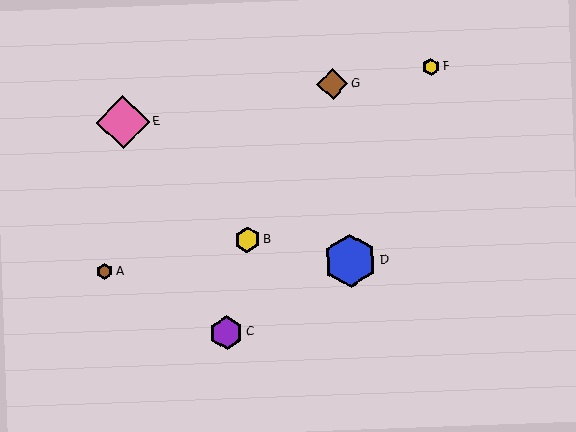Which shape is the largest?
The pink diamond (labeled E) is the largest.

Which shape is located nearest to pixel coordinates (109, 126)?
The pink diamond (labeled E) at (123, 122) is nearest to that location.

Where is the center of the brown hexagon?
The center of the brown hexagon is at (105, 271).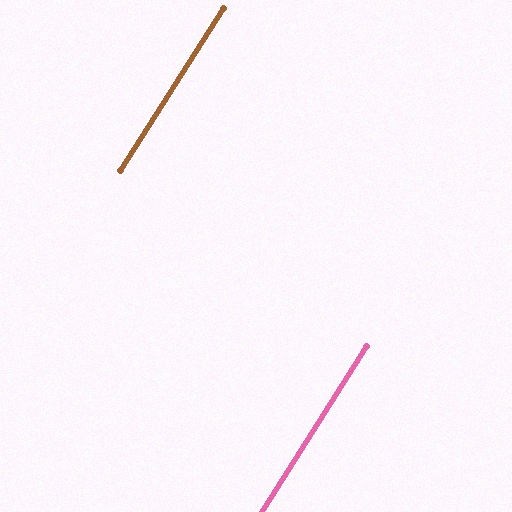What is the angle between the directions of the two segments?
Approximately 0 degrees.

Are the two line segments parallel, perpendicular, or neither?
Parallel — their directions differ by only 0.2°.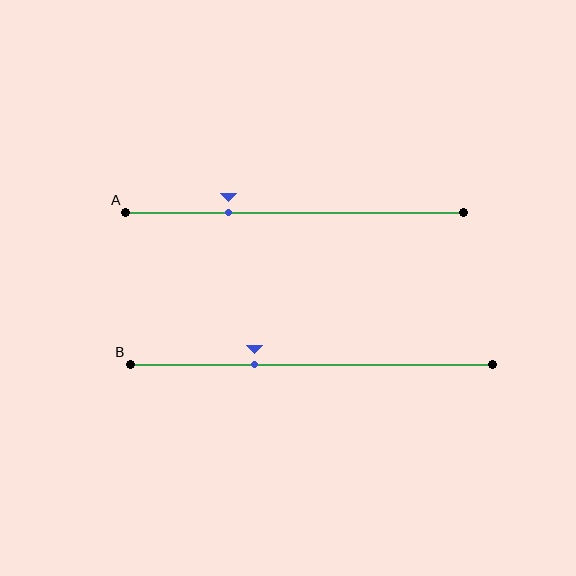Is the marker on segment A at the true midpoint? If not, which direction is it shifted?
No, the marker on segment A is shifted to the left by about 20% of the segment length.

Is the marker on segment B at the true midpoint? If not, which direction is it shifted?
No, the marker on segment B is shifted to the left by about 16% of the segment length.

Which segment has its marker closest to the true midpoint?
Segment B has its marker closest to the true midpoint.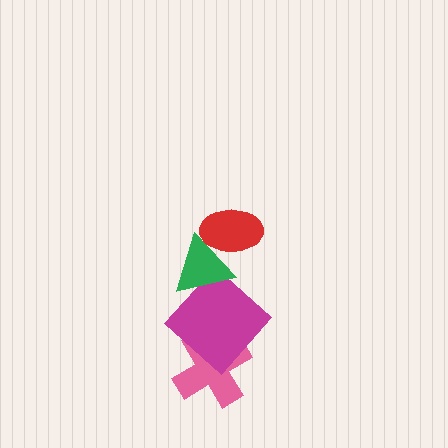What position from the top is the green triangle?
The green triangle is 2nd from the top.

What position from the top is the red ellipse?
The red ellipse is 1st from the top.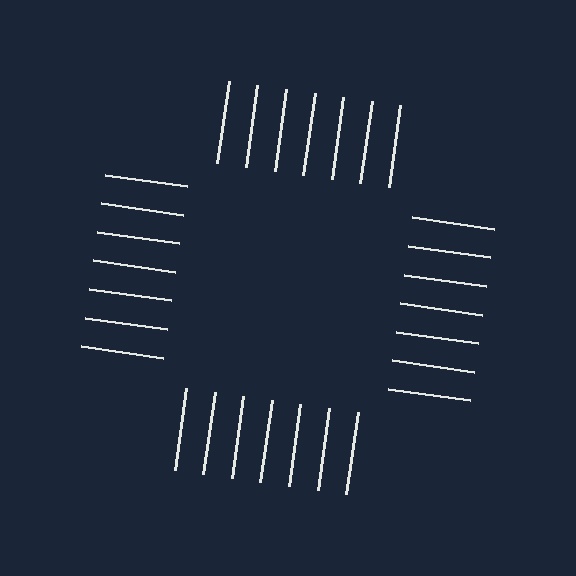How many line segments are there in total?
28 — 7 along each of the 4 edges.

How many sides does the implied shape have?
4 sides — the line-ends trace a square.